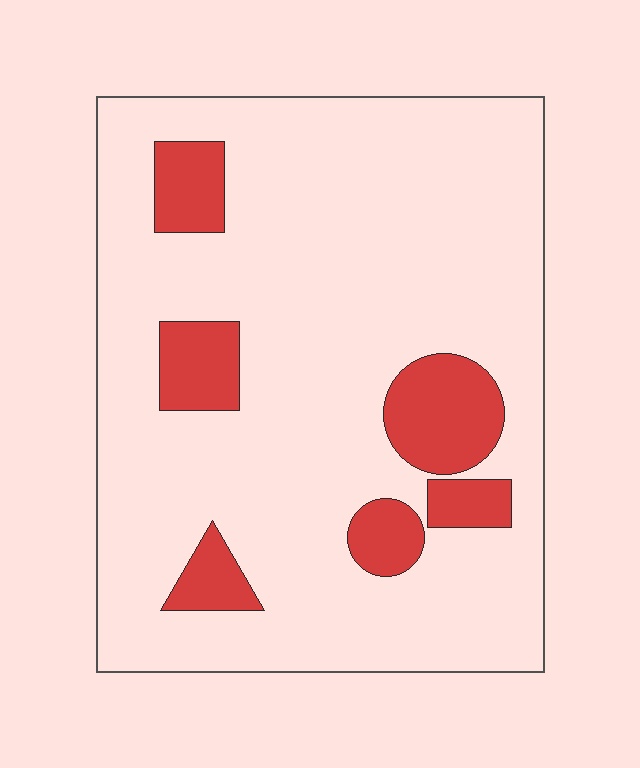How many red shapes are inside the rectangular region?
6.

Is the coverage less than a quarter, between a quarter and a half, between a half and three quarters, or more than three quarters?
Less than a quarter.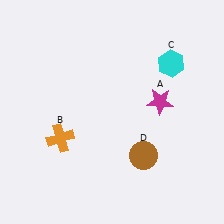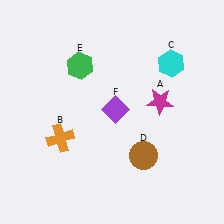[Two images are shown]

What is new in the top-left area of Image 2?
A green hexagon (E) was added in the top-left area of Image 2.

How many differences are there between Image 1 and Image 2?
There are 2 differences between the two images.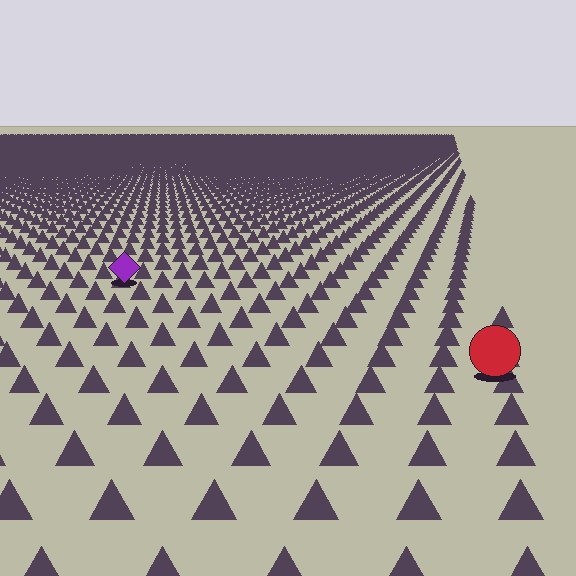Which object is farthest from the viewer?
The purple diamond is farthest from the viewer. It appears smaller and the ground texture around it is denser.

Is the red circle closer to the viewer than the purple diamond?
Yes. The red circle is closer — you can tell from the texture gradient: the ground texture is coarser near it.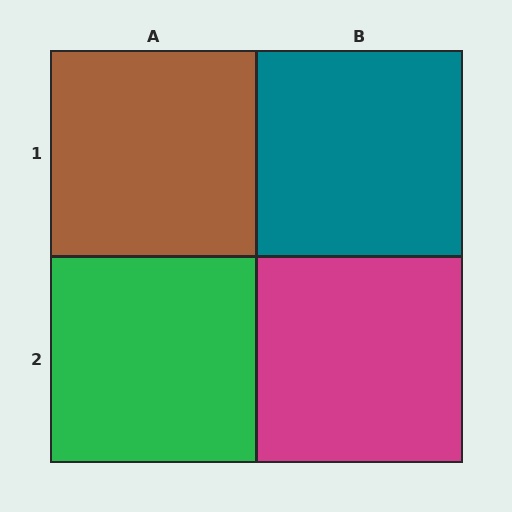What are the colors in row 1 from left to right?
Brown, teal.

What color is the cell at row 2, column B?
Magenta.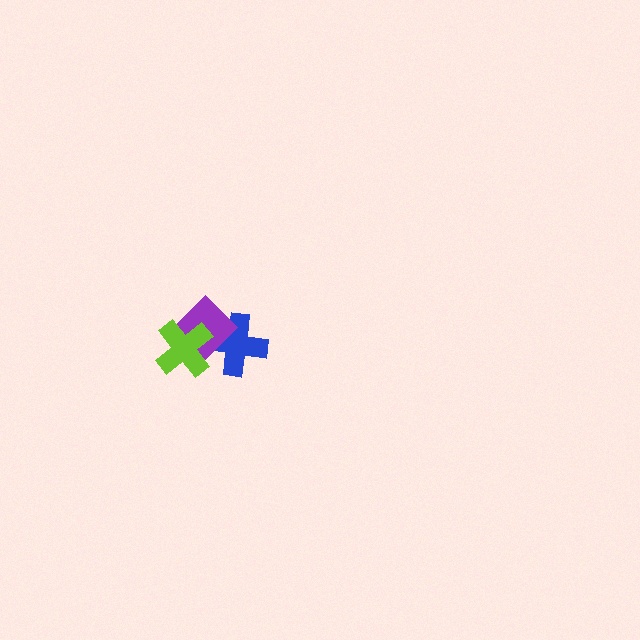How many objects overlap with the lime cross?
2 objects overlap with the lime cross.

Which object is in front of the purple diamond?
The lime cross is in front of the purple diamond.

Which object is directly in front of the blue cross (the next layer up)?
The purple diamond is directly in front of the blue cross.